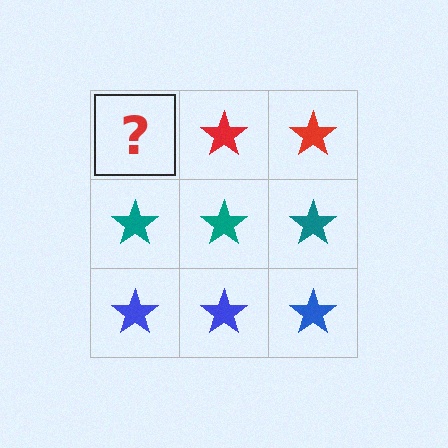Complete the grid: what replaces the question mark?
The question mark should be replaced with a red star.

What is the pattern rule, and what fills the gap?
The rule is that each row has a consistent color. The gap should be filled with a red star.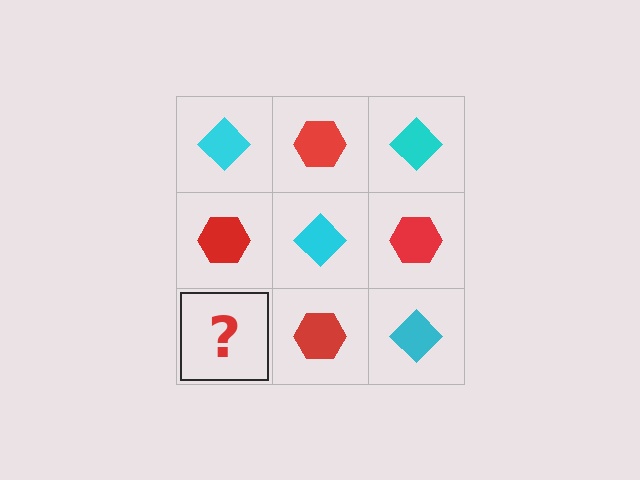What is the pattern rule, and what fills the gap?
The rule is that it alternates cyan diamond and red hexagon in a checkerboard pattern. The gap should be filled with a cyan diamond.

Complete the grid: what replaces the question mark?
The question mark should be replaced with a cyan diamond.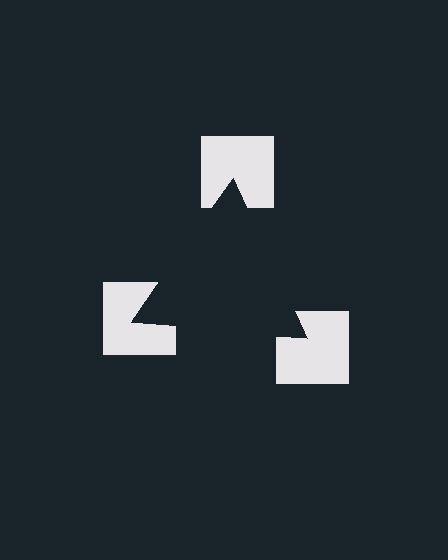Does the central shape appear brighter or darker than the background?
It typically appears slightly darker than the background, even though no actual brightness change is drawn.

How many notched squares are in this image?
There are 3 — one at each vertex of the illusory triangle.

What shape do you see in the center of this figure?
An illusory triangle — its edges are inferred from the aligned wedge cuts in the notched squares, not physically drawn.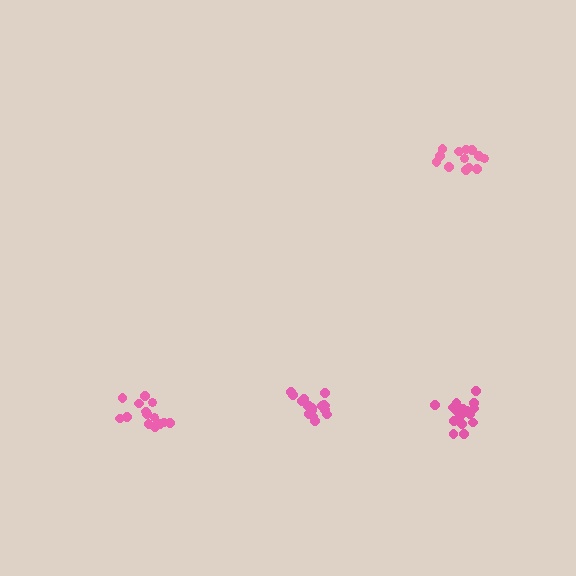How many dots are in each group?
Group 1: 17 dots, Group 2: 14 dots, Group 3: 18 dots, Group 4: 14 dots (63 total).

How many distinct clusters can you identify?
There are 4 distinct clusters.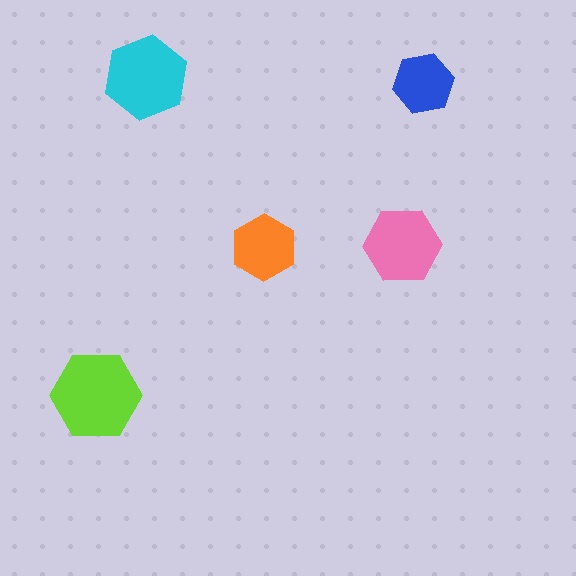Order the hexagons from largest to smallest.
the lime one, the cyan one, the pink one, the orange one, the blue one.